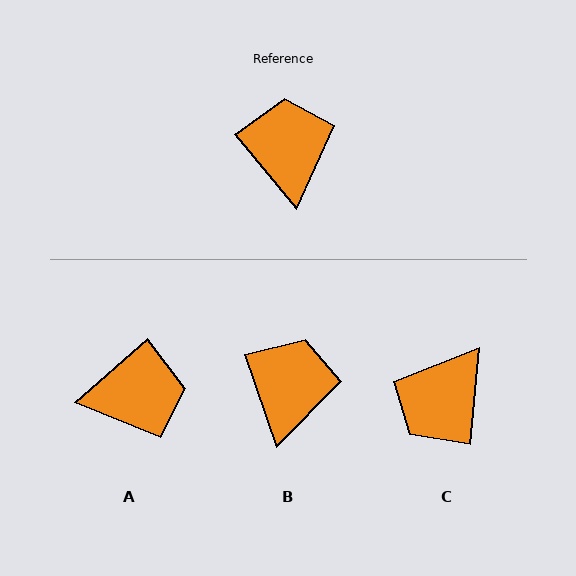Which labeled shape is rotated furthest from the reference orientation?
C, about 135 degrees away.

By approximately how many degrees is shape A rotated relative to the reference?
Approximately 88 degrees clockwise.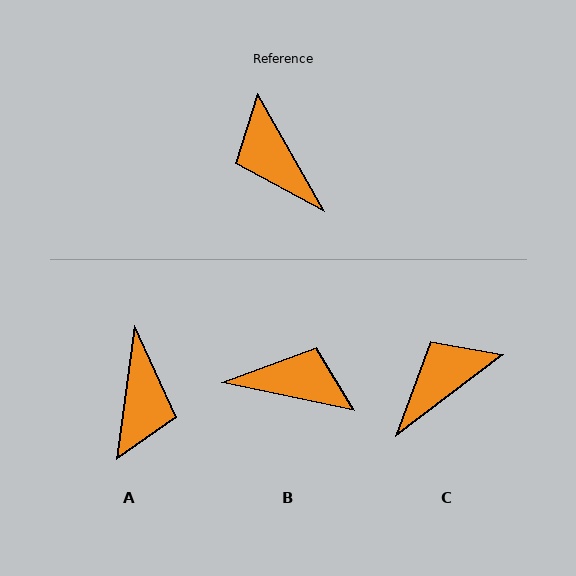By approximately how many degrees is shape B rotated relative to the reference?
Approximately 132 degrees clockwise.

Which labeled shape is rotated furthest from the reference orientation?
A, about 143 degrees away.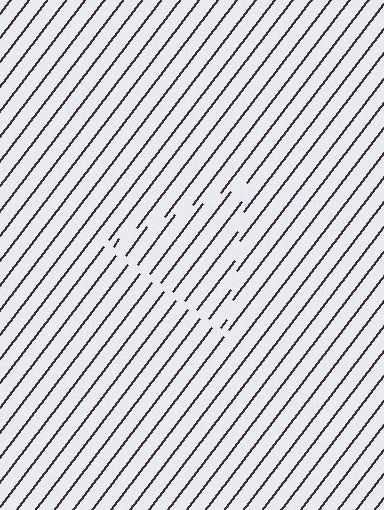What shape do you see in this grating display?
An illusory triangle. The interior of the shape contains the same grating, shifted by half a period — the contour is defined by the phase discontinuity where line-ends from the inner and outer gratings abut.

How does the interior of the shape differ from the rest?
The interior of the shape contains the same grating, shifted by half a period — the contour is defined by the phase discontinuity where line-ends from the inner and outer gratings abut.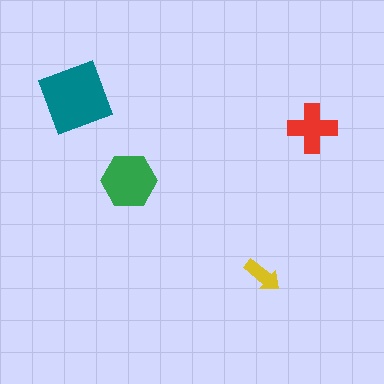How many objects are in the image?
There are 4 objects in the image.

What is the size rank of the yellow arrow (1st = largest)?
4th.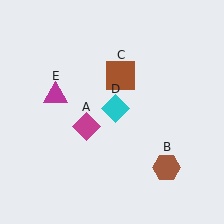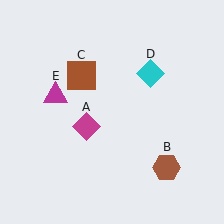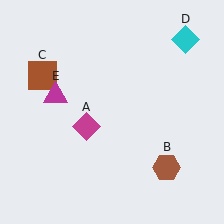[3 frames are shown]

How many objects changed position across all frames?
2 objects changed position: brown square (object C), cyan diamond (object D).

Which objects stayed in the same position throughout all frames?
Magenta diamond (object A) and brown hexagon (object B) and magenta triangle (object E) remained stationary.